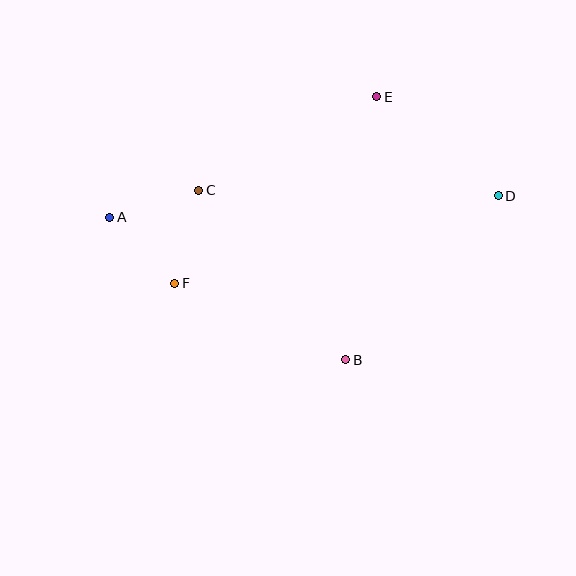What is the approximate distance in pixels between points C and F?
The distance between C and F is approximately 96 pixels.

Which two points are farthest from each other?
Points A and D are farthest from each other.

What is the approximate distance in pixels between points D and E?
The distance between D and E is approximately 157 pixels.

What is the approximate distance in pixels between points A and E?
The distance between A and E is approximately 293 pixels.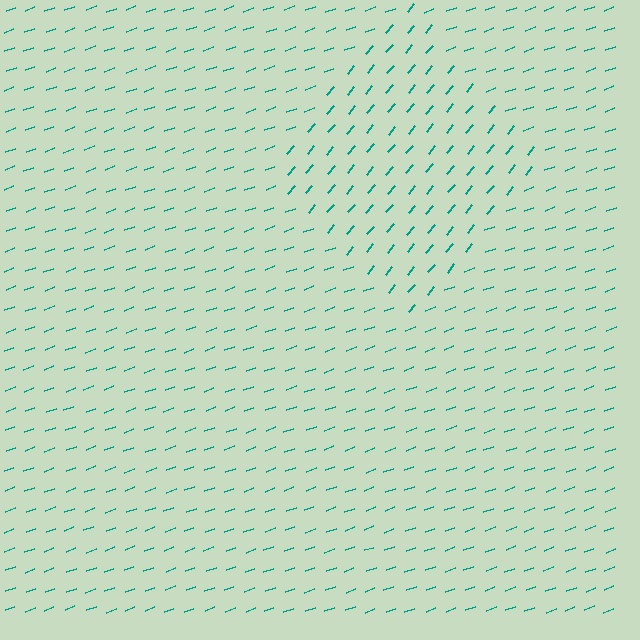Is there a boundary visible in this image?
Yes, there is a texture boundary formed by a change in line orientation.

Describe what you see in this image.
The image is filled with small teal line segments. A diamond region in the image has lines oriented differently from the surrounding lines, creating a visible texture boundary.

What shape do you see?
I see a diamond.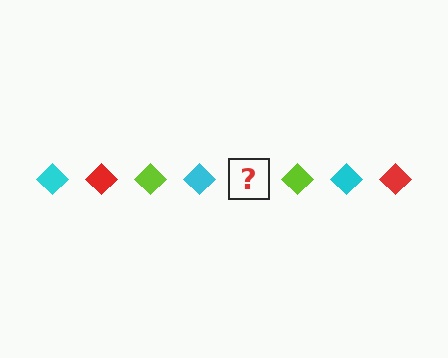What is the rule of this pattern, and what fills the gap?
The rule is that the pattern cycles through cyan, red, lime diamonds. The gap should be filled with a red diamond.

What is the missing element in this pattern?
The missing element is a red diamond.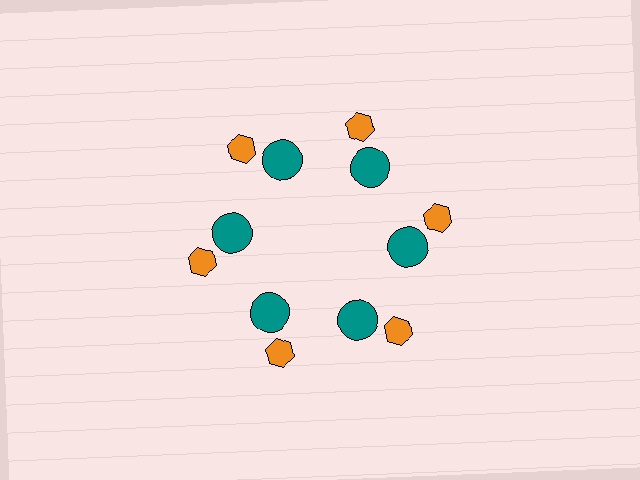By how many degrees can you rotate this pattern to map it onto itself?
The pattern maps onto itself every 60 degrees of rotation.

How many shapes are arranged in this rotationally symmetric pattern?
There are 12 shapes, arranged in 6 groups of 2.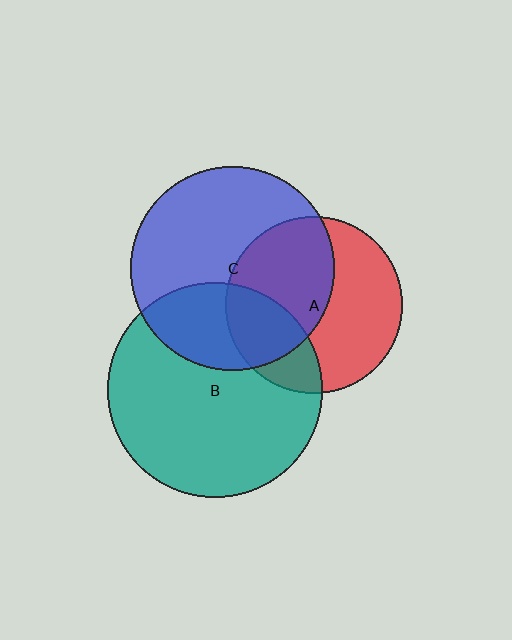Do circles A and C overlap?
Yes.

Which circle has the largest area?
Circle B (teal).